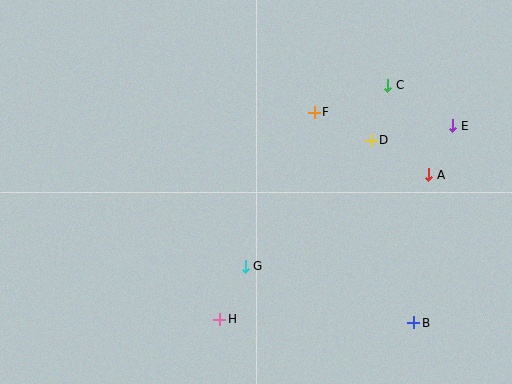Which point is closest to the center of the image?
Point G at (245, 266) is closest to the center.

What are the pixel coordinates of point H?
Point H is at (220, 319).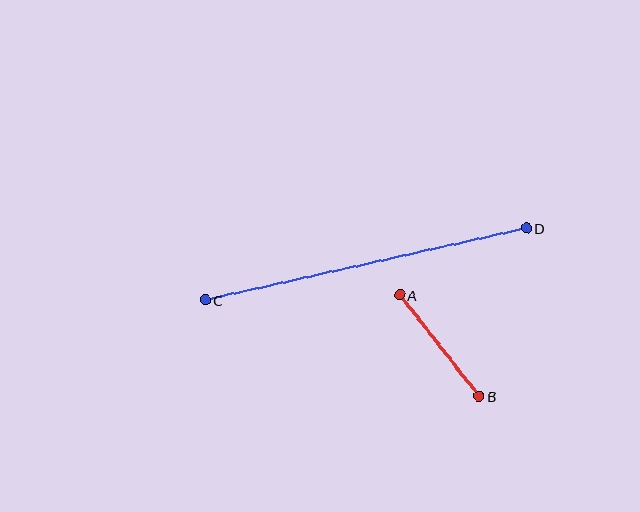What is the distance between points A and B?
The distance is approximately 128 pixels.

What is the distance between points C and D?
The distance is approximately 329 pixels.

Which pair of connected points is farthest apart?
Points C and D are farthest apart.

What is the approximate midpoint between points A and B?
The midpoint is at approximately (439, 346) pixels.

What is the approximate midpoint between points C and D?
The midpoint is at approximately (366, 264) pixels.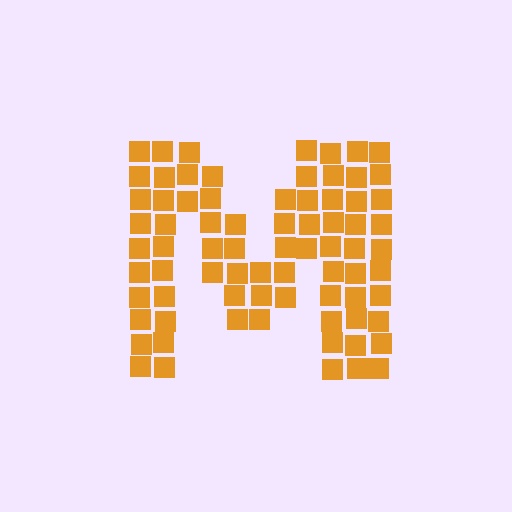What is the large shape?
The large shape is the letter M.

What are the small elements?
The small elements are squares.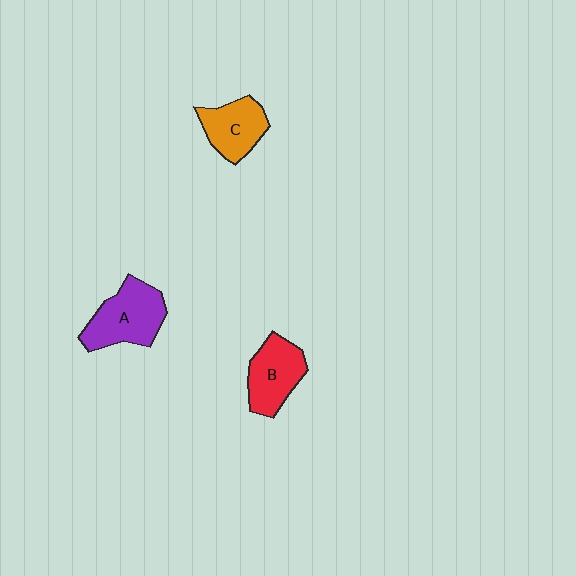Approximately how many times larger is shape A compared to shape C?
Approximately 1.3 times.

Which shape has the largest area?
Shape A (purple).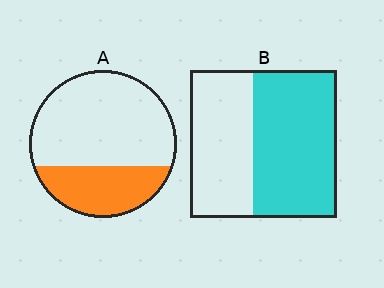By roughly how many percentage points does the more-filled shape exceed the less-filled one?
By roughly 25 percentage points (B over A).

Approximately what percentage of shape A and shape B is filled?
A is approximately 30% and B is approximately 55%.